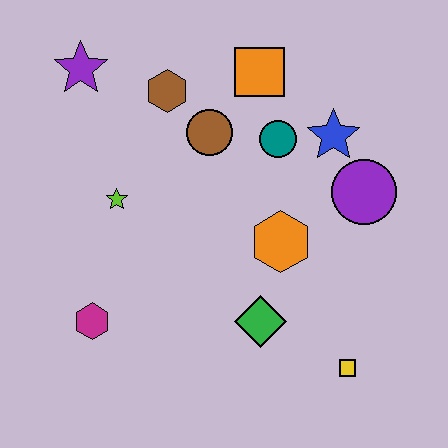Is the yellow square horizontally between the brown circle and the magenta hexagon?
No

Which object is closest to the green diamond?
The orange hexagon is closest to the green diamond.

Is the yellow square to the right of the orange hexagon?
Yes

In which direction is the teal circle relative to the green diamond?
The teal circle is above the green diamond.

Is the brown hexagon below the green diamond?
No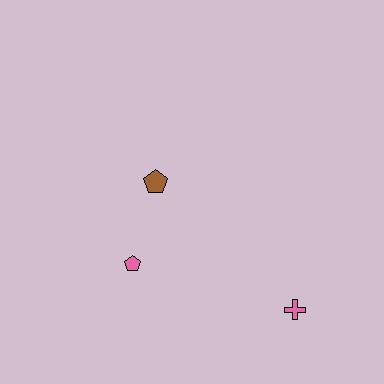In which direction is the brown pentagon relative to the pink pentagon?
The brown pentagon is above the pink pentagon.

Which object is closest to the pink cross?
The pink pentagon is closest to the pink cross.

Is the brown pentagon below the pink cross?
No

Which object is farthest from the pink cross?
The brown pentagon is farthest from the pink cross.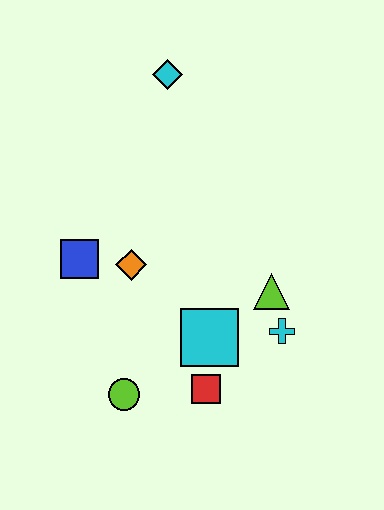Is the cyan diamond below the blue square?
No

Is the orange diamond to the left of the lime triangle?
Yes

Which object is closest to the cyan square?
The red square is closest to the cyan square.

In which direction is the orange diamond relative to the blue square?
The orange diamond is to the right of the blue square.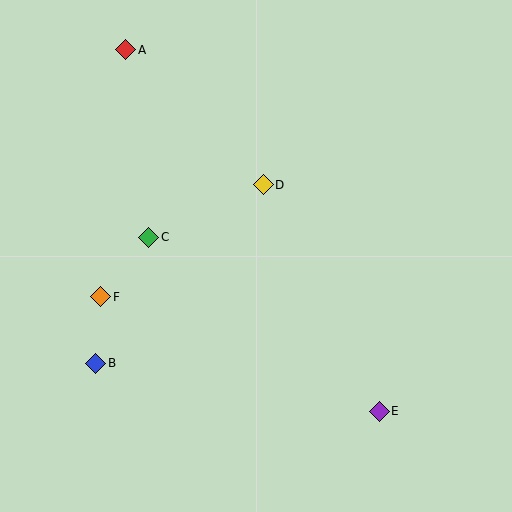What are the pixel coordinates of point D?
Point D is at (263, 185).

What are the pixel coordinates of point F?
Point F is at (101, 297).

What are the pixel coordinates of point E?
Point E is at (379, 411).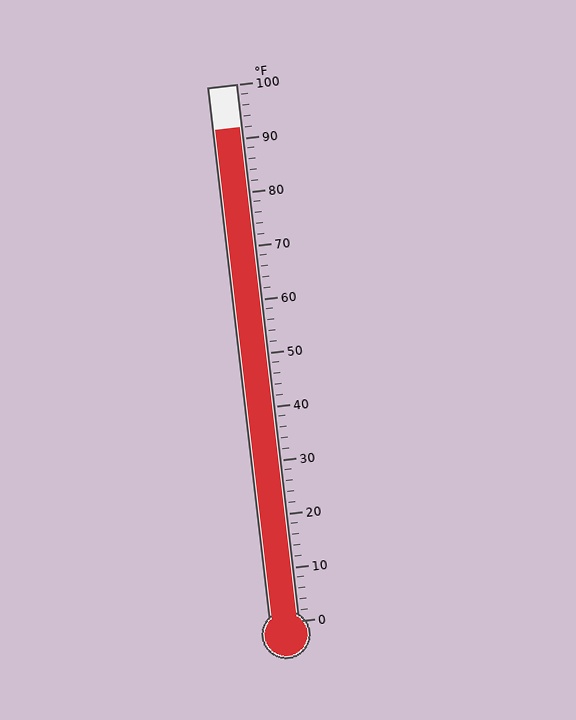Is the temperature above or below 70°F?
The temperature is above 70°F.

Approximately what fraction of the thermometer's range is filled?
The thermometer is filled to approximately 90% of its range.